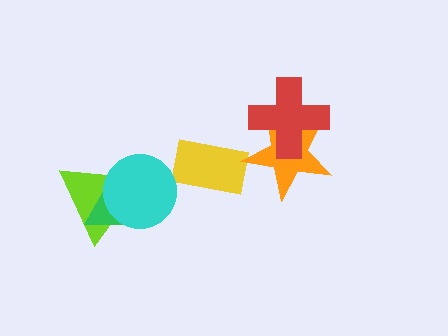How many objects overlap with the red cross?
1 object overlaps with the red cross.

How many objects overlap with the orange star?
1 object overlaps with the orange star.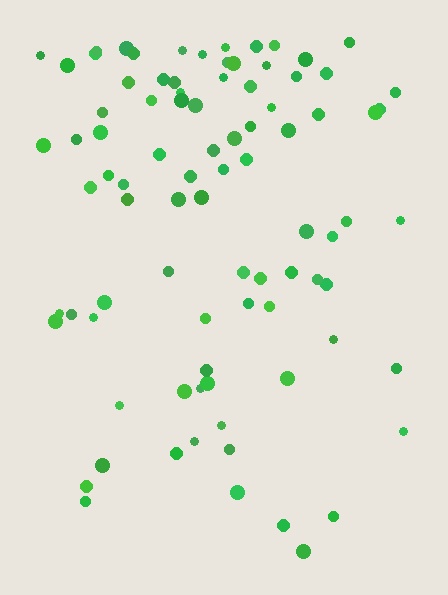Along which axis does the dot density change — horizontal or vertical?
Vertical.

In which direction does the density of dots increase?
From bottom to top, with the top side densest.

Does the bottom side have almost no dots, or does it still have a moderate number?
Still a moderate number, just noticeably fewer than the top.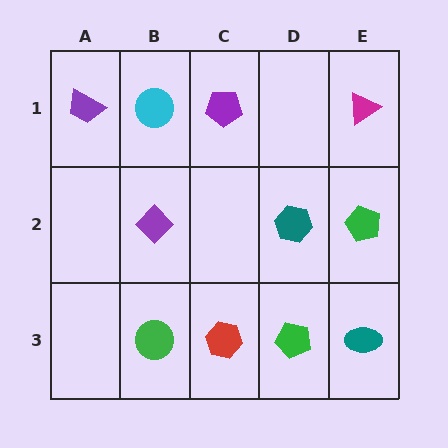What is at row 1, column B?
A cyan circle.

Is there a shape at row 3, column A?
No, that cell is empty.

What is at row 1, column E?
A magenta triangle.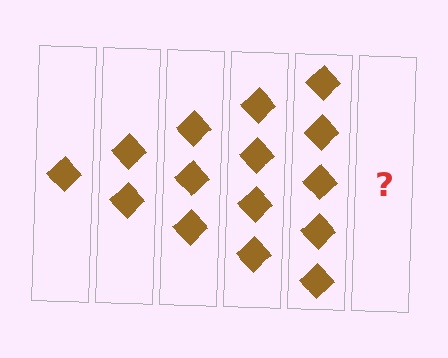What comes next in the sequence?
The next element should be 6 diamonds.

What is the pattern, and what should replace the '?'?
The pattern is that each step adds one more diamond. The '?' should be 6 diamonds.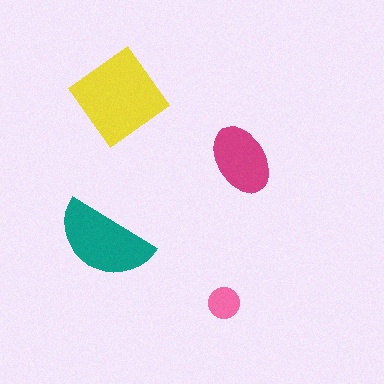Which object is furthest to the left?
The teal semicircle is leftmost.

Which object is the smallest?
The pink circle.